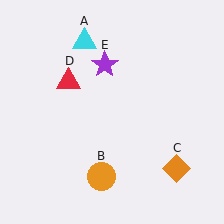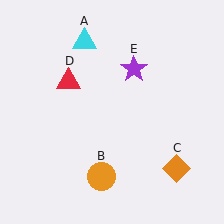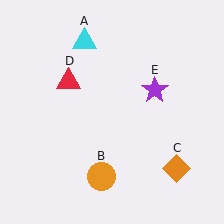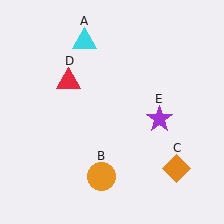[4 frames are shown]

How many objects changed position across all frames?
1 object changed position: purple star (object E).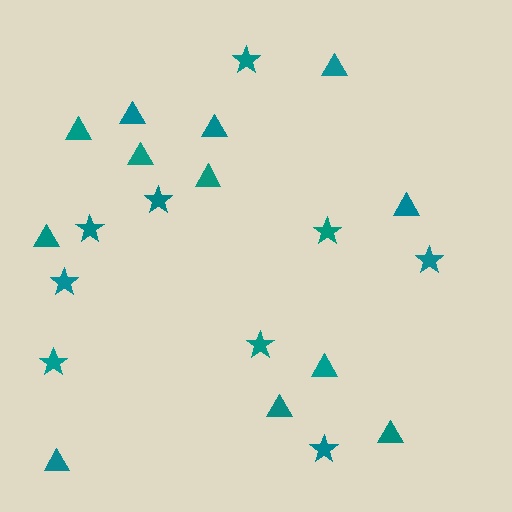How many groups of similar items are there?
There are 2 groups: one group of stars (9) and one group of triangles (12).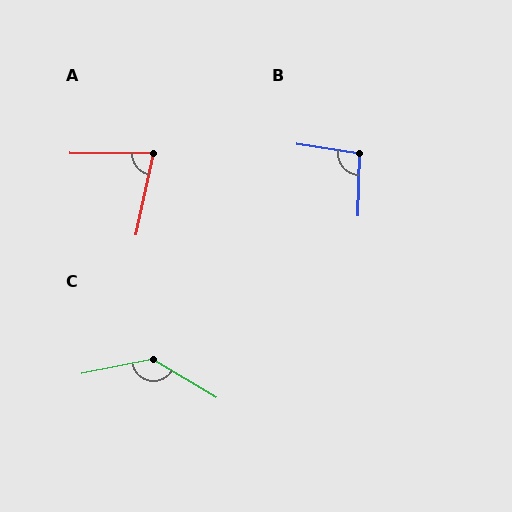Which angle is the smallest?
A, at approximately 78 degrees.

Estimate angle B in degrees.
Approximately 98 degrees.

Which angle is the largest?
C, at approximately 137 degrees.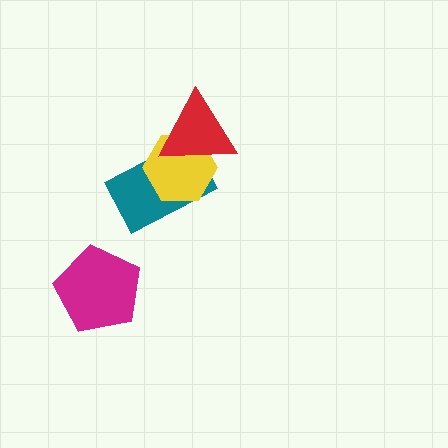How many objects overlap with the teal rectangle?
2 objects overlap with the teal rectangle.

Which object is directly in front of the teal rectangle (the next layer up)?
The yellow hexagon is directly in front of the teal rectangle.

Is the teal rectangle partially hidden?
Yes, it is partially covered by another shape.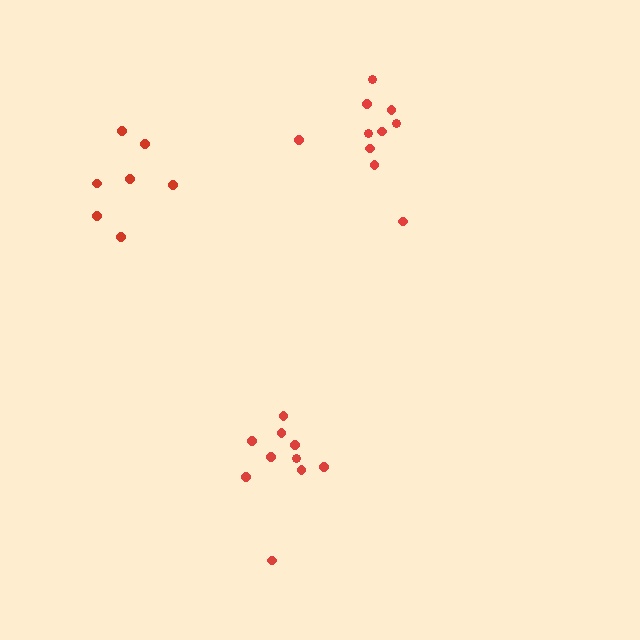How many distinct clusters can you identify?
There are 3 distinct clusters.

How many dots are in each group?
Group 1: 10 dots, Group 2: 10 dots, Group 3: 7 dots (27 total).